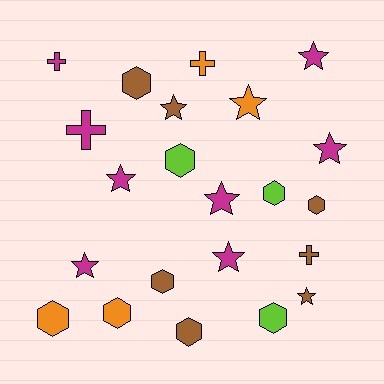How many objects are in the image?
There are 22 objects.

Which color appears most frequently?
Magenta, with 8 objects.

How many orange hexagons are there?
There are 2 orange hexagons.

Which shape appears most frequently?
Hexagon, with 9 objects.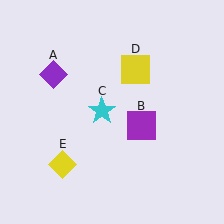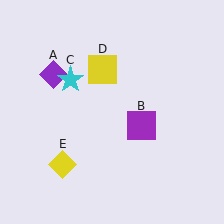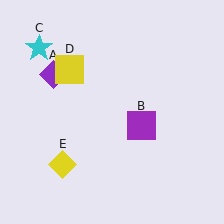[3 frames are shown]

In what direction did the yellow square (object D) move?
The yellow square (object D) moved left.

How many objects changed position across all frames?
2 objects changed position: cyan star (object C), yellow square (object D).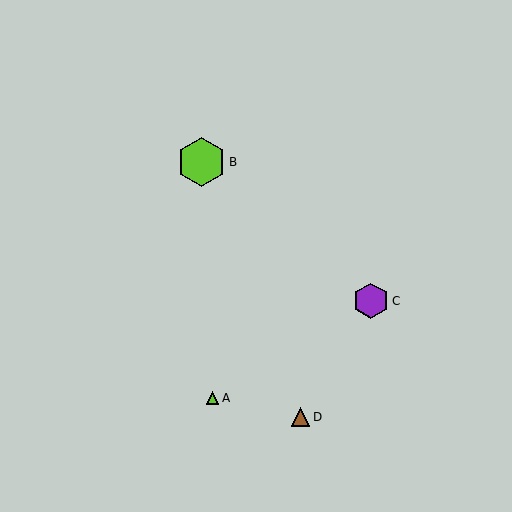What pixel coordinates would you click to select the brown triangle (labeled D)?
Click at (301, 417) to select the brown triangle D.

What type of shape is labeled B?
Shape B is a lime hexagon.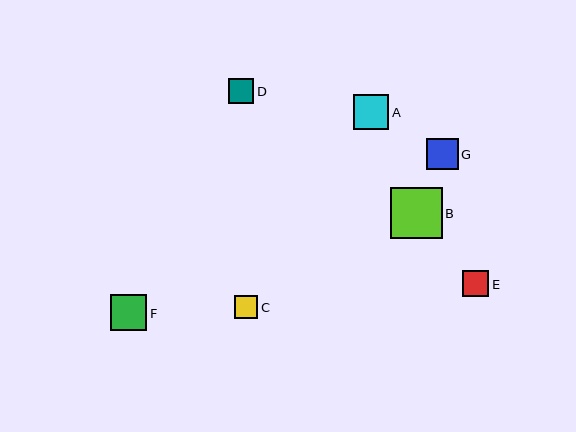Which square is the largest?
Square B is the largest with a size of approximately 51 pixels.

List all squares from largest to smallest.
From largest to smallest: B, F, A, G, E, D, C.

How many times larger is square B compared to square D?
Square B is approximately 2.1 times the size of square D.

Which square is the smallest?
Square C is the smallest with a size of approximately 23 pixels.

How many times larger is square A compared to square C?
Square A is approximately 1.5 times the size of square C.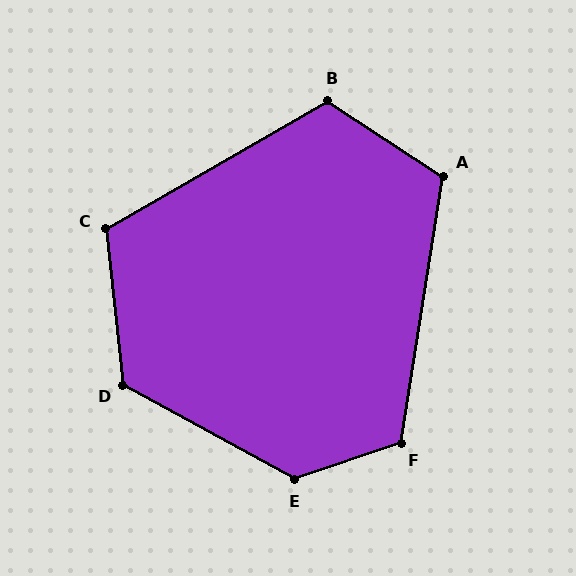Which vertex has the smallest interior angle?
C, at approximately 114 degrees.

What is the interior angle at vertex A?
Approximately 114 degrees (obtuse).